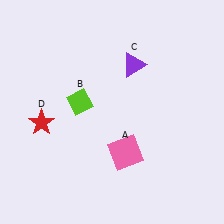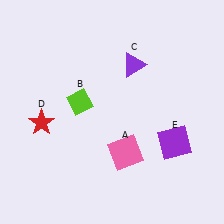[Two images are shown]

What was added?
A purple square (E) was added in Image 2.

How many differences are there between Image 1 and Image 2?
There is 1 difference between the two images.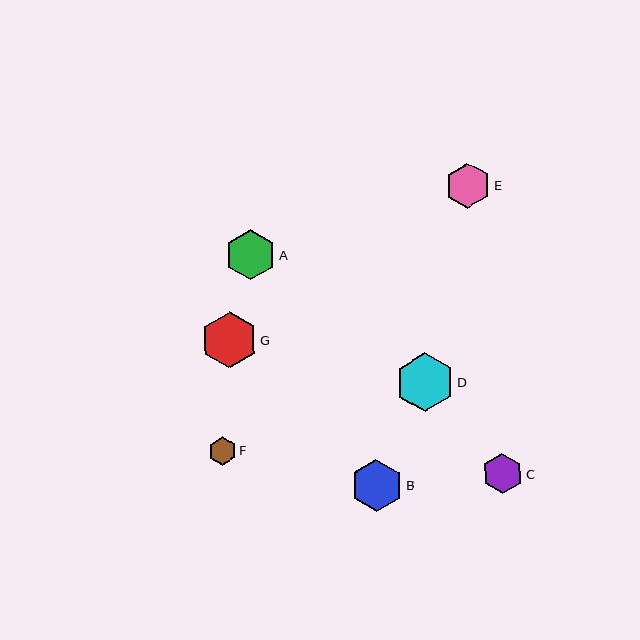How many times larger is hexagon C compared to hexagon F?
Hexagon C is approximately 1.4 times the size of hexagon F.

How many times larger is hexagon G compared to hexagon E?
Hexagon G is approximately 1.2 times the size of hexagon E.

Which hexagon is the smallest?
Hexagon F is the smallest with a size of approximately 28 pixels.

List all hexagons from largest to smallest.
From largest to smallest: D, G, B, A, E, C, F.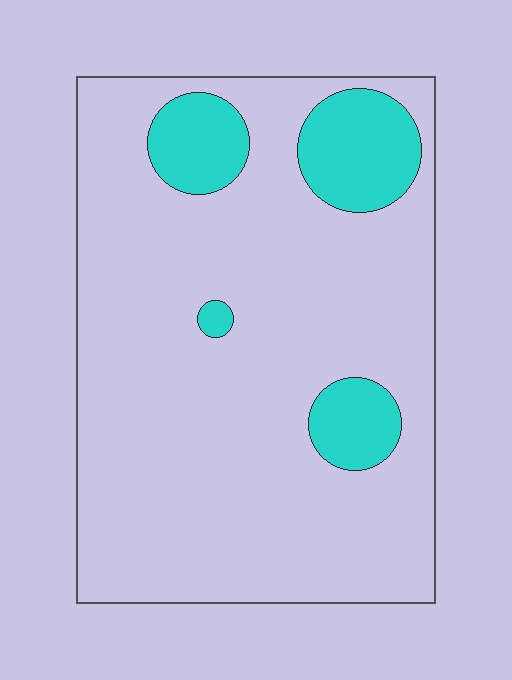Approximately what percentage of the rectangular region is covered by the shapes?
Approximately 15%.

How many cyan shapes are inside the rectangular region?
4.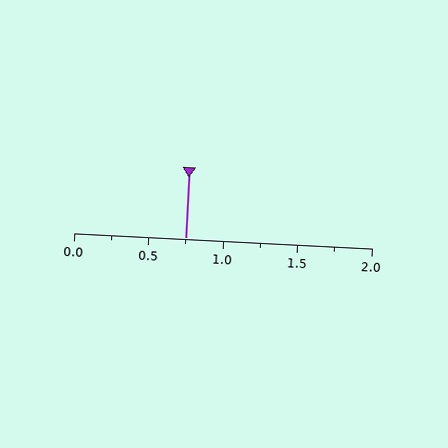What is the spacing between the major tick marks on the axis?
The major ticks are spaced 0.5 apart.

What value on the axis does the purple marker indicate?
The marker indicates approximately 0.75.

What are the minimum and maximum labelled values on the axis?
The axis runs from 0.0 to 2.0.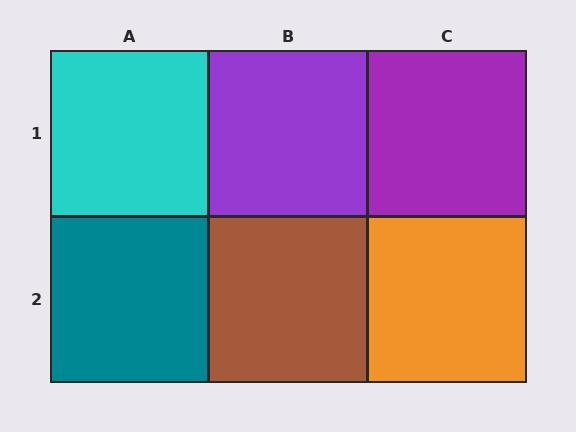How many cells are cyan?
1 cell is cyan.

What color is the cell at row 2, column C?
Orange.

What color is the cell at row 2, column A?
Teal.